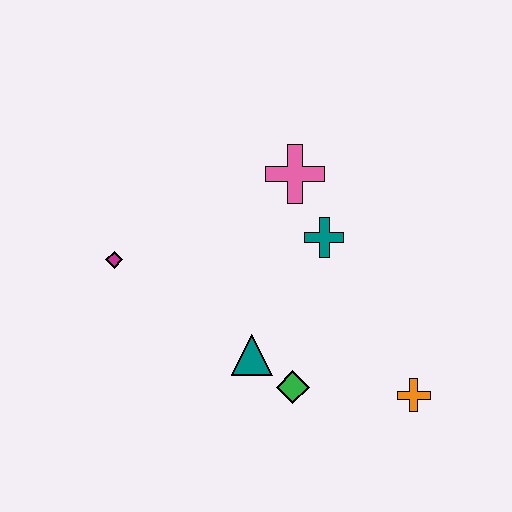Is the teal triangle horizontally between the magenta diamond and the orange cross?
Yes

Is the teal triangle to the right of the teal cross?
No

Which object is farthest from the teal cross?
The magenta diamond is farthest from the teal cross.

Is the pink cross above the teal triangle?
Yes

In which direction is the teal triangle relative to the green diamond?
The teal triangle is to the left of the green diamond.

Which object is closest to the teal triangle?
The green diamond is closest to the teal triangle.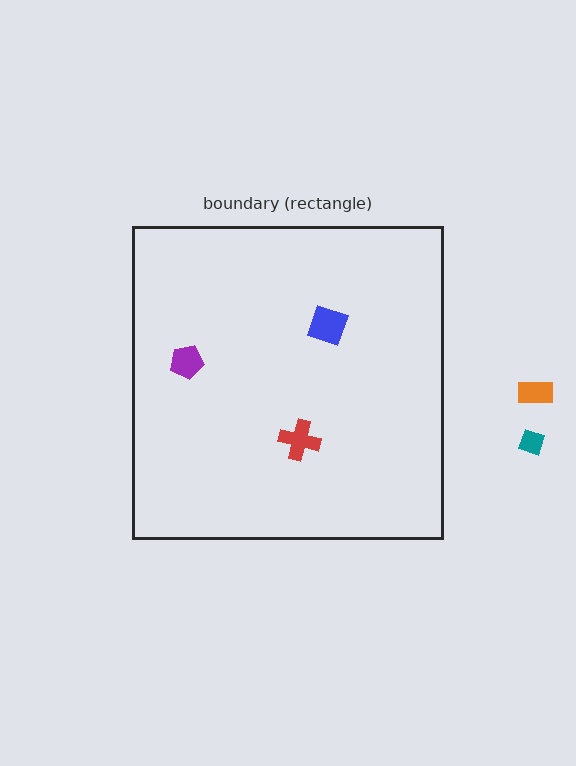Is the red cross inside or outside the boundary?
Inside.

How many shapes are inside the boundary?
3 inside, 2 outside.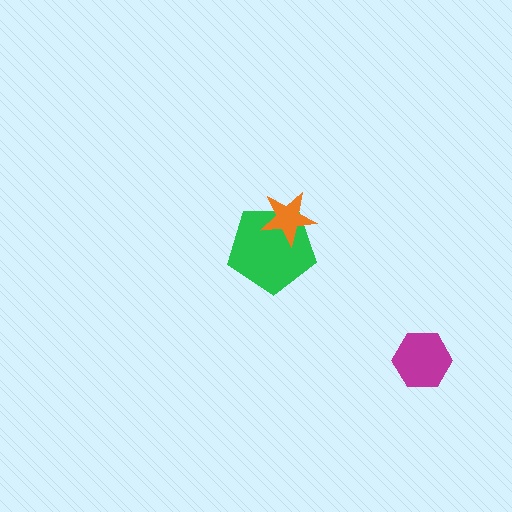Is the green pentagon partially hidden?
Yes, it is partially covered by another shape.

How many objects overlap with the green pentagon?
1 object overlaps with the green pentagon.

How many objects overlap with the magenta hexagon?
0 objects overlap with the magenta hexagon.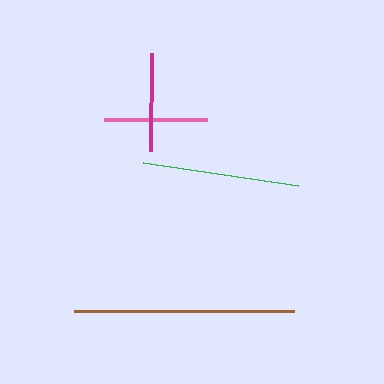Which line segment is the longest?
The brown line is the longest at approximately 220 pixels.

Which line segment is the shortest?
The magenta line is the shortest at approximately 98 pixels.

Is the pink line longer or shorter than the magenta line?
The pink line is longer than the magenta line.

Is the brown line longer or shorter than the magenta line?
The brown line is longer than the magenta line.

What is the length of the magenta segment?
The magenta segment is approximately 98 pixels long.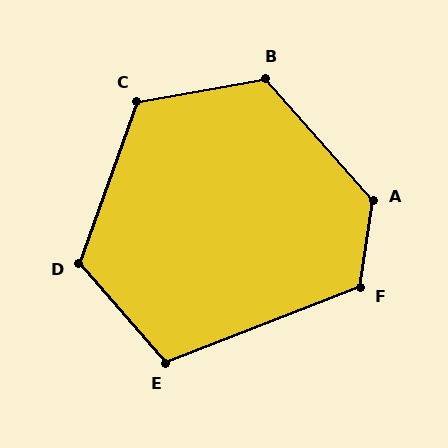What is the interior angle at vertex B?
Approximately 122 degrees (obtuse).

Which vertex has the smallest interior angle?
E, at approximately 110 degrees.